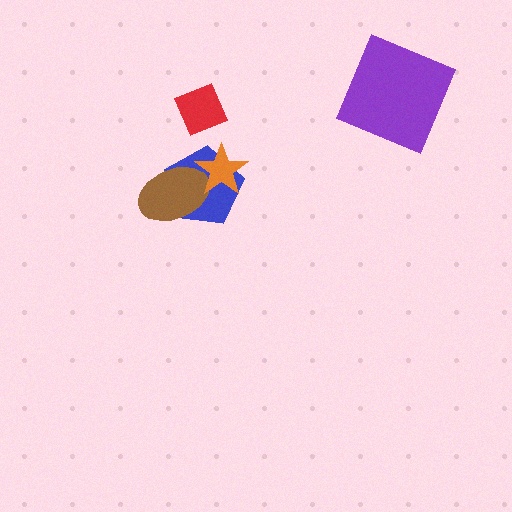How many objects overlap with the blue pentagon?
2 objects overlap with the blue pentagon.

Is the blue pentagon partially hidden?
Yes, it is partially covered by another shape.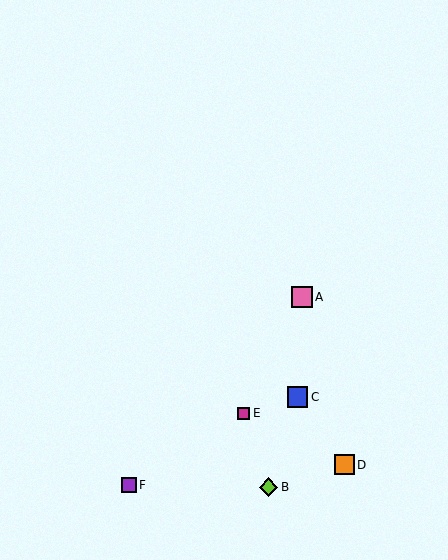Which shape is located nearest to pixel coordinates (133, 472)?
The purple square (labeled F) at (129, 485) is nearest to that location.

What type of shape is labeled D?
Shape D is an orange square.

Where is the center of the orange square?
The center of the orange square is at (344, 465).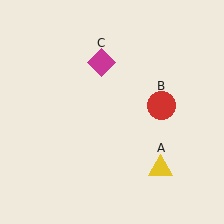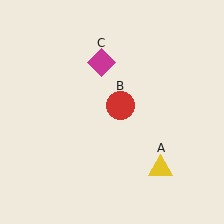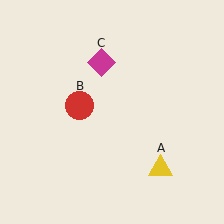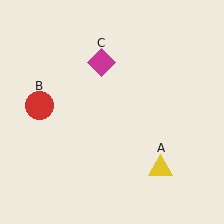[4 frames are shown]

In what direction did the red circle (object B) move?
The red circle (object B) moved left.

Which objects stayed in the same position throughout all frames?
Yellow triangle (object A) and magenta diamond (object C) remained stationary.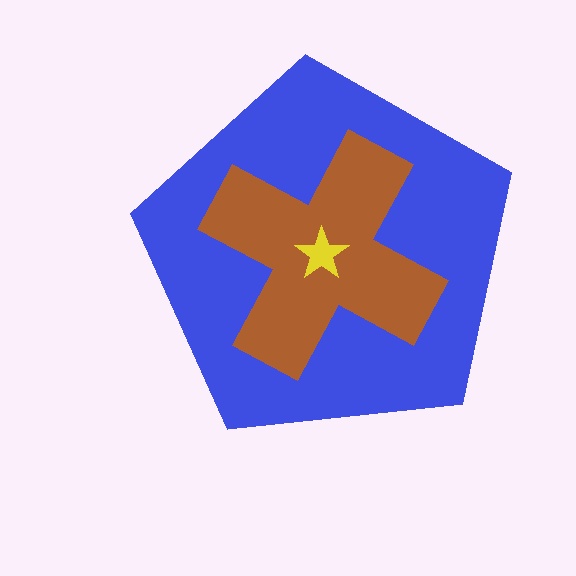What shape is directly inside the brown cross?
The yellow star.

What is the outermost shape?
The blue pentagon.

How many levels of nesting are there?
3.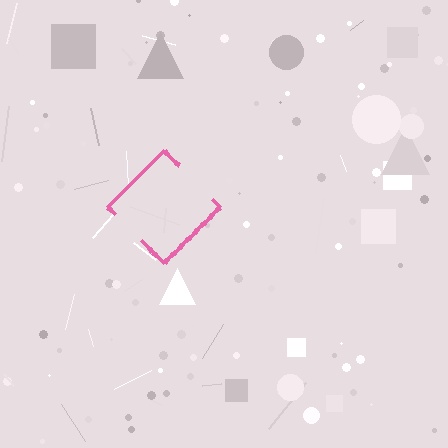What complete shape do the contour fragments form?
The contour fragments form a diamond.